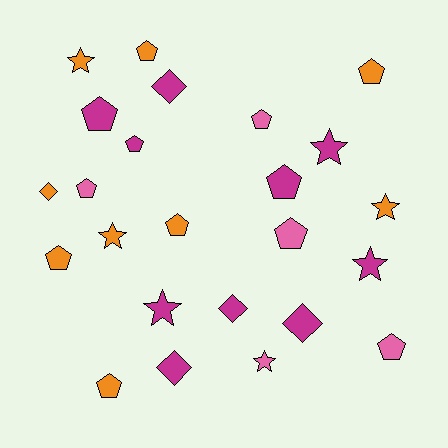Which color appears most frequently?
Magenta, with 10 objects.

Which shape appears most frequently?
Pentagon, with 12 objects.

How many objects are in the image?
There are 24 objects.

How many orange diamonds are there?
There is 1 orange diamond.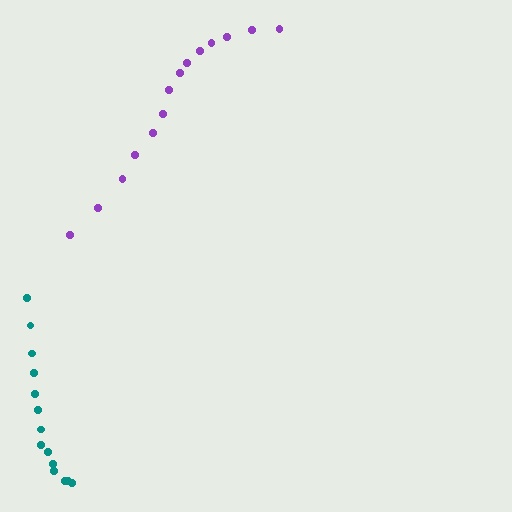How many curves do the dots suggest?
There are 2 distinct paths.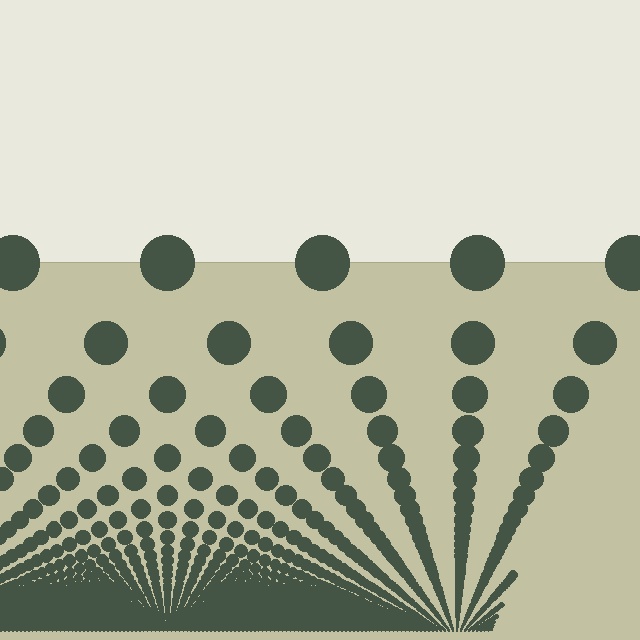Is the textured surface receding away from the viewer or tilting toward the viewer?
The surface appears to tilt toward the viewer. Texture elements get larger and sparser toward the top.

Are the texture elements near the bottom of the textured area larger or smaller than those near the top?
Smaller. The gradient is inverted — elements near the bottom are smaller and denser.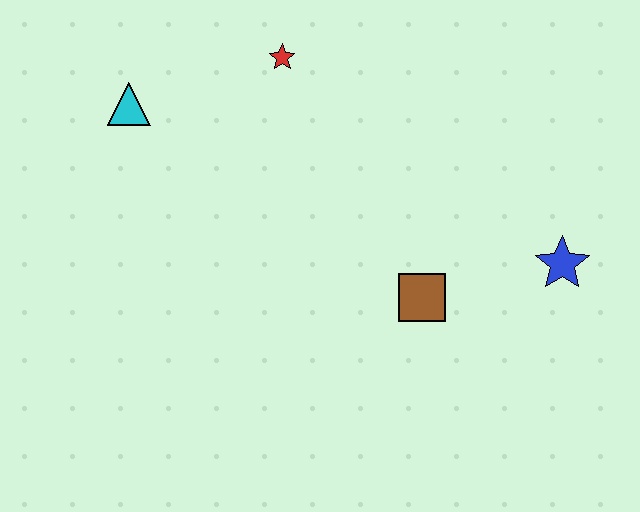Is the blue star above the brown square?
Yes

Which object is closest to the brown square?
The blue star is closest to the brown square.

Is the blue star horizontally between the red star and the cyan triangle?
No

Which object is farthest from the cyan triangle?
The blue star is farthest from the cyan triangle.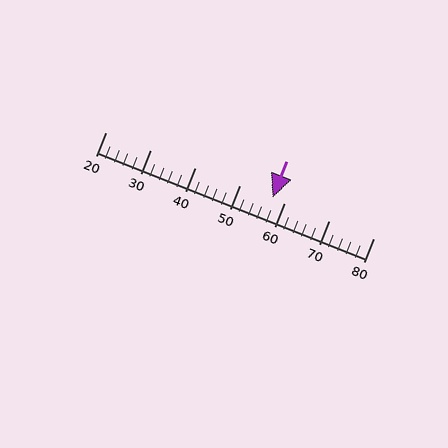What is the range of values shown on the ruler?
The ruler shows values from 20 to 80.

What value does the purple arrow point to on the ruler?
The purple arrow points to approximately 57.